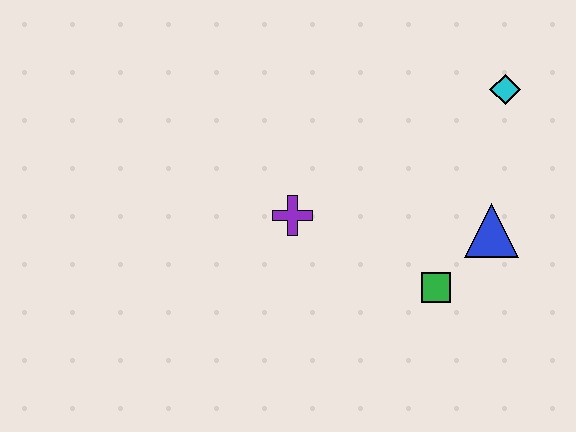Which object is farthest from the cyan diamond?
The purple cross is farthest from the cyan diamond.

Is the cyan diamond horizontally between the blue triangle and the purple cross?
No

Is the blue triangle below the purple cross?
Yes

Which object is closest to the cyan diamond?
The blue triangle is closest to the cyan diamond.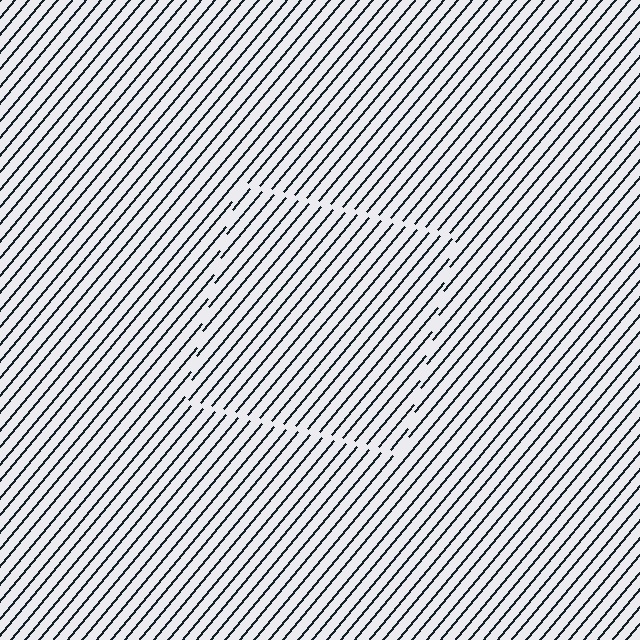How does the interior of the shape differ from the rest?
The interior of the shape contains the same grating, shifted by half a period — the contour is defined by the phase discontinuity where line-ends from the inner and outer gratings abut.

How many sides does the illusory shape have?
4 sides — the line-ends trace a square.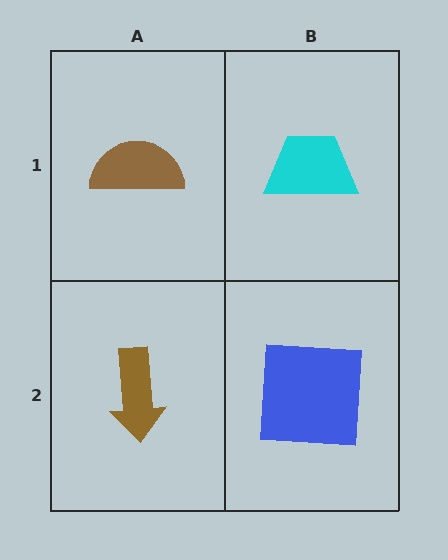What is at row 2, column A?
A brown arrow.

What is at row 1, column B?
A cyan trapezoid.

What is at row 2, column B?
A blue square.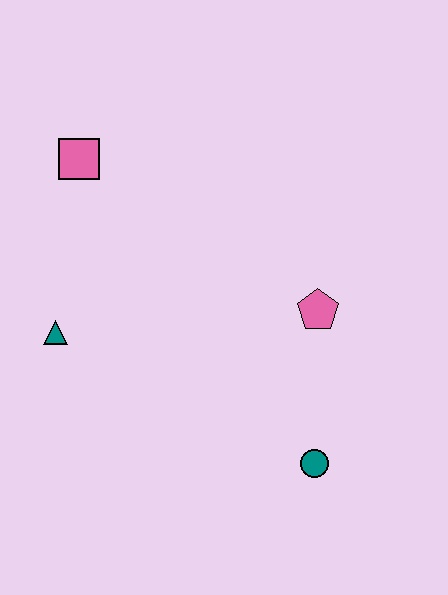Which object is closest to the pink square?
The teal triangle is closest to the pink square.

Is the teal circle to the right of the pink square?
Yes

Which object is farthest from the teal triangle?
The teal circle is farthest from the teal triangle.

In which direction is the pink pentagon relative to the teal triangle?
The pink pentagon is to the right of the teal triangle.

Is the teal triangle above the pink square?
No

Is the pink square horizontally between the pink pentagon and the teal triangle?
Yes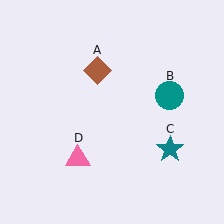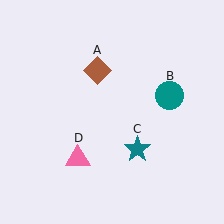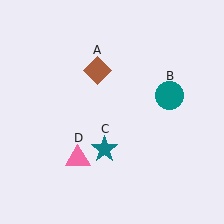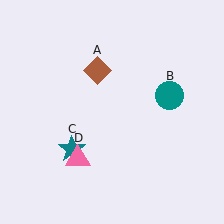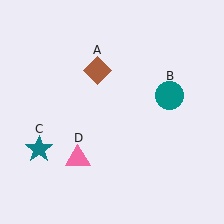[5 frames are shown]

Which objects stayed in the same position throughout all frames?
Brown diamond (object A) and teal circle (object B) and pink triangle (object D) remained stationary.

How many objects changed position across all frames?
1 object changed position: teal star (object C).